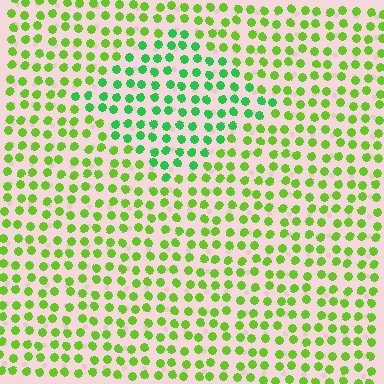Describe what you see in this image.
The image is filled with small lime elements in a uniform arrangement. A diamond-shaped region is visible where the elements are tinted to a slightly different hue, forming a subtle color boundary.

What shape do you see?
I see a diamond.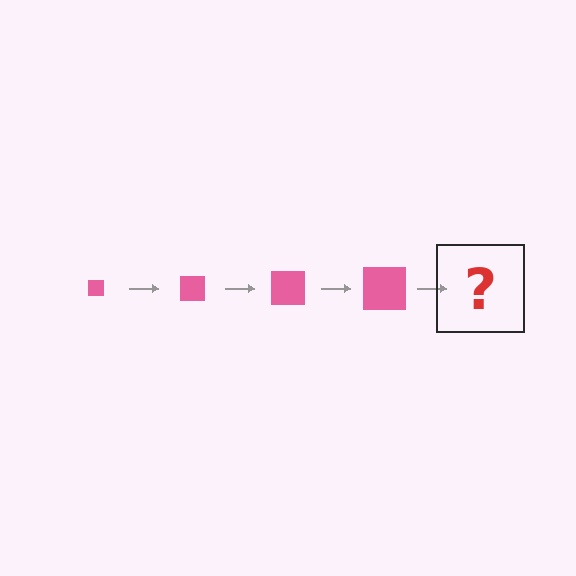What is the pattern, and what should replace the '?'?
The pattern is that the square gets progressively larger each step. The '?' should be a pink square, larger than the previous one.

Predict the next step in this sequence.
The next step is a pink square, larger than the previous one.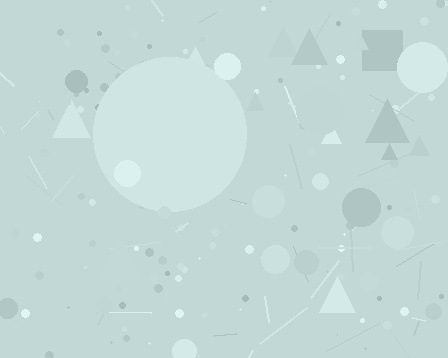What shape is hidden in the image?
A circle is hidden in the image.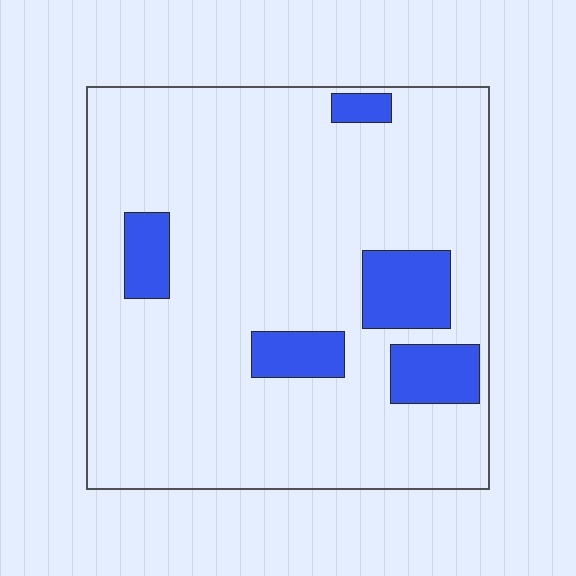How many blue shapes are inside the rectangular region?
5.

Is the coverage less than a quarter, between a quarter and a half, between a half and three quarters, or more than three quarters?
Less than a quarter.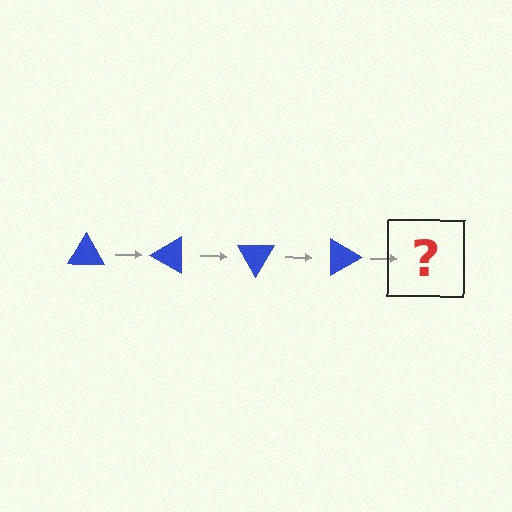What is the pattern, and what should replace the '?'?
The pattern is that the triangle rotates 30 degrees each step. The '?' should be a blue triangle rotated 120 degrees.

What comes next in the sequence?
The next element should be a blue triangle rotated 120 degrees.